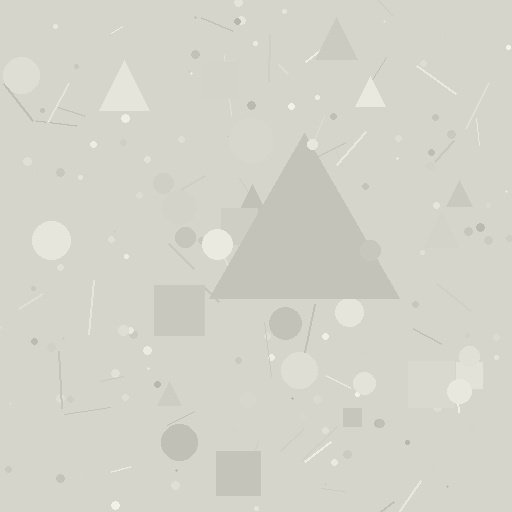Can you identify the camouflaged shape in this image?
The camouflaged shape is a triangle.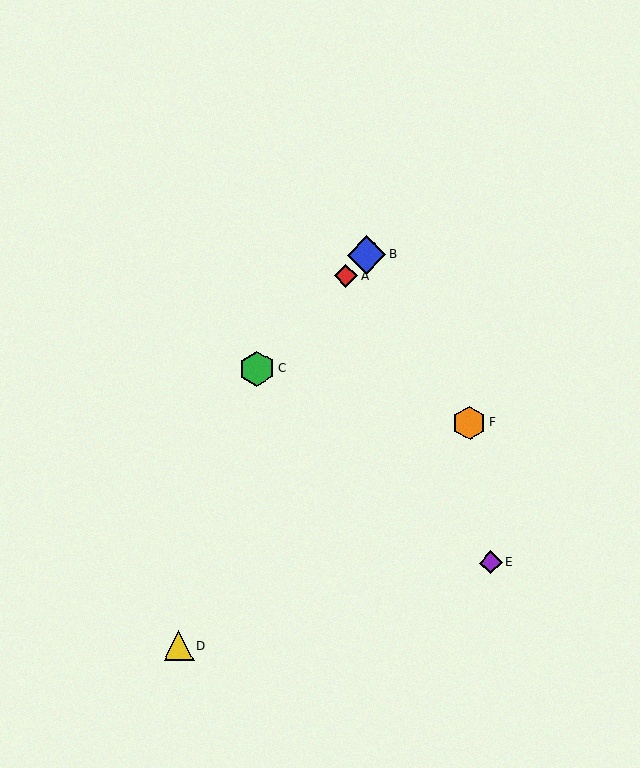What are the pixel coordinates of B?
Object B is at (366, 255).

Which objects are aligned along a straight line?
Objects A, B, C are aligned along a straight line.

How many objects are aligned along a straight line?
3 objects (A, B, C) are aligned along a straight line.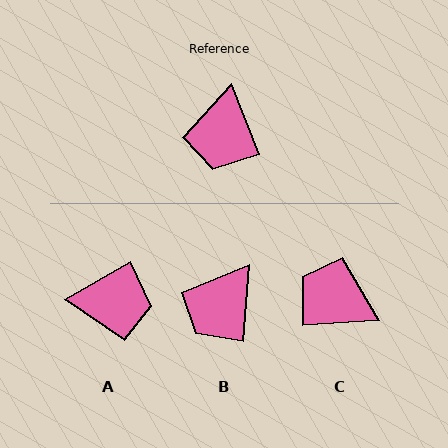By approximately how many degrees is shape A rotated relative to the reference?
Approximately 98 degrees counter-clockwise.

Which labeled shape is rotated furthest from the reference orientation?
C, about 107 degrees away.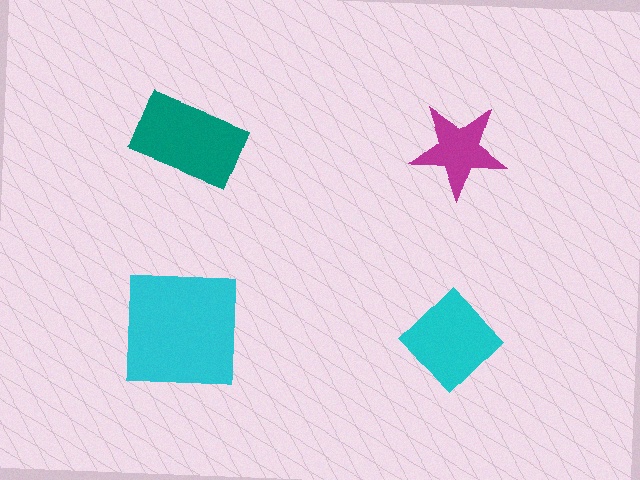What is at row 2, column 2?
A cyan diamond.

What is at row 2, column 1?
A cyan square.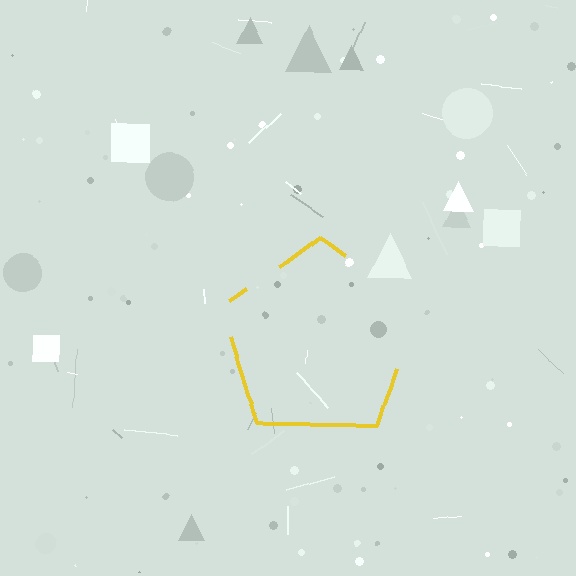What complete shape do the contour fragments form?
The contour fragments form a pentagon.